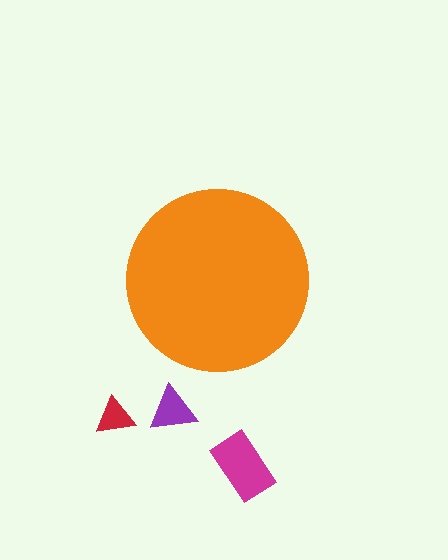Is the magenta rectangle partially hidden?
No, the magenta rectangle is fully visible.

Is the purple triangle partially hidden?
No, the purple triangle is fully visible.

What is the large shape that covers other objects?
An orange circle.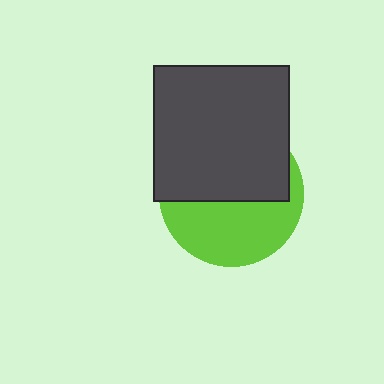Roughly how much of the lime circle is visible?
About half of it is visible (roughly 47%).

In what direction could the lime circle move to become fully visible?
The lime circle could move down. That would shift it out from behind the dark gray square entirely.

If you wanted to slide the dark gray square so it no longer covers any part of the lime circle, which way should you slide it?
Slide it up — that is the most direct way to separate the two shapes.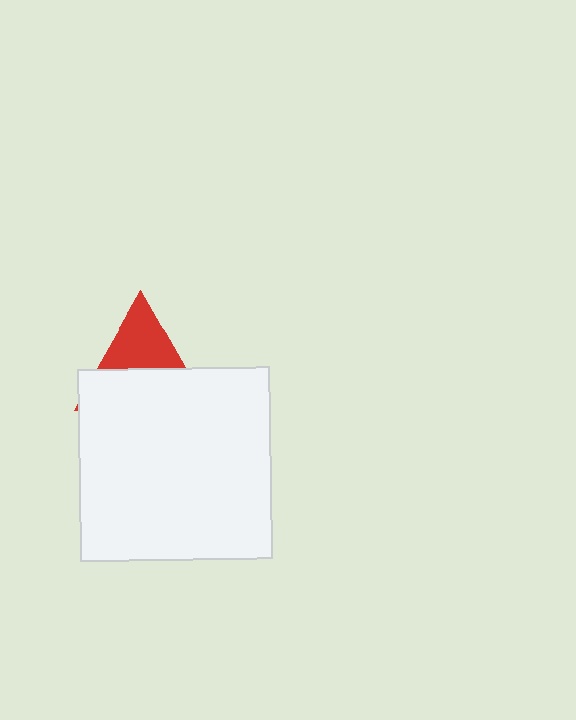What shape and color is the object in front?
The object in front is a white square.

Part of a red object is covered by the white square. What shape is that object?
It is a triangle.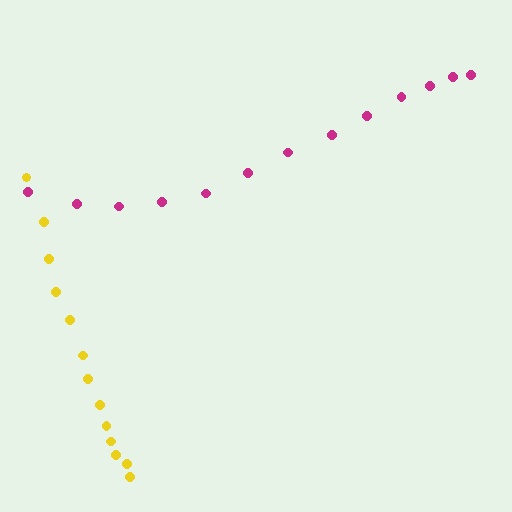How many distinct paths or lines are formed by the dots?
There are 2 distinct paths.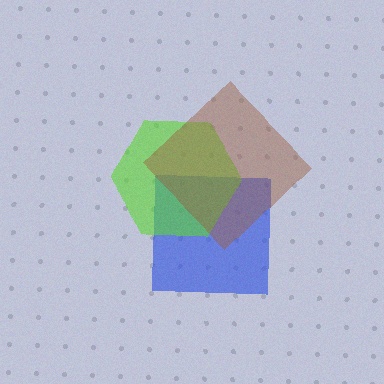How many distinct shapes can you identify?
There are 3 distinct shapes: a blue square, a lime hexagon, a brown diamond.